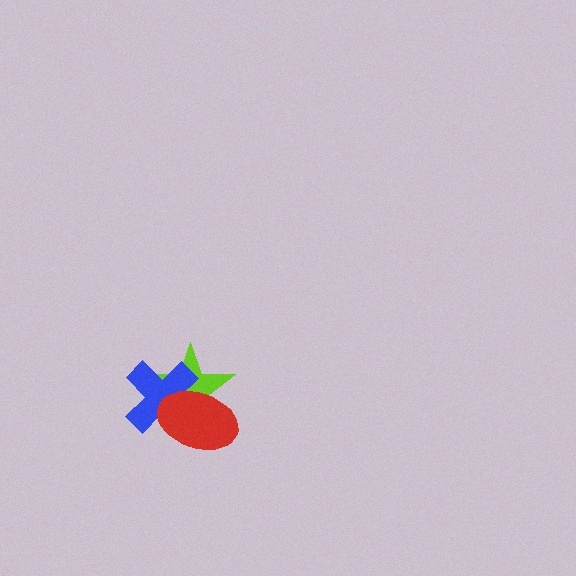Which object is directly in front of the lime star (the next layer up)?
The blue cross is directly in front of the lime star.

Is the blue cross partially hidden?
Yes, it is partially covered by another shape.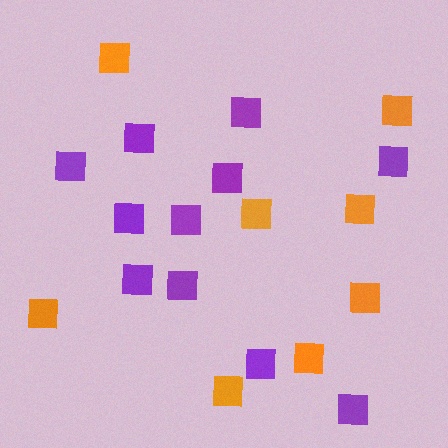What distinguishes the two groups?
There are 2 groups: one group of purple squares (11) and one group of orange squares (8).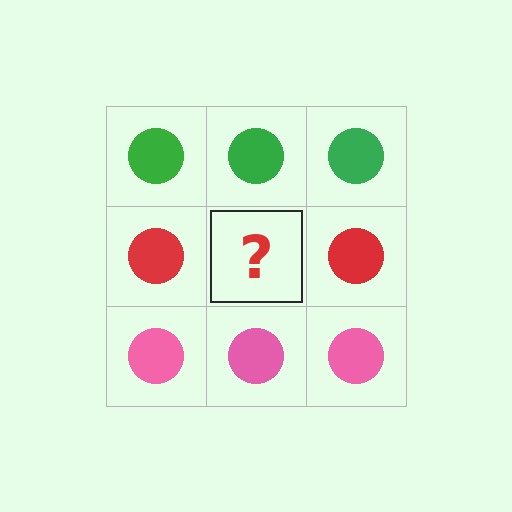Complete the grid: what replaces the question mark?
The question mark should be replaced with a red circle.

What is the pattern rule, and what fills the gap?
The rule is that each row has a consistent color. The gap should be filled with a red circle.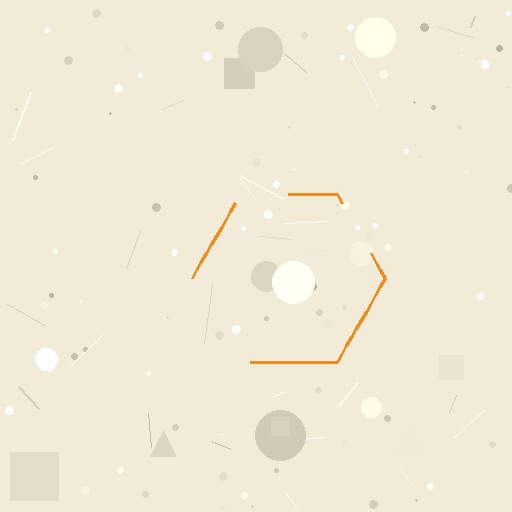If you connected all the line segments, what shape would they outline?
They would outline a hexagon.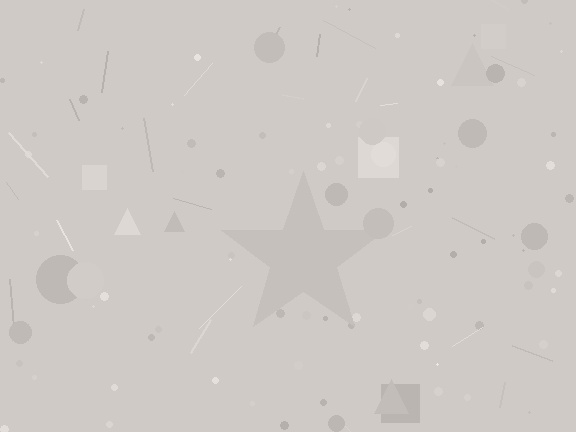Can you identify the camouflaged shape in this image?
The camouflaged shape is a star.